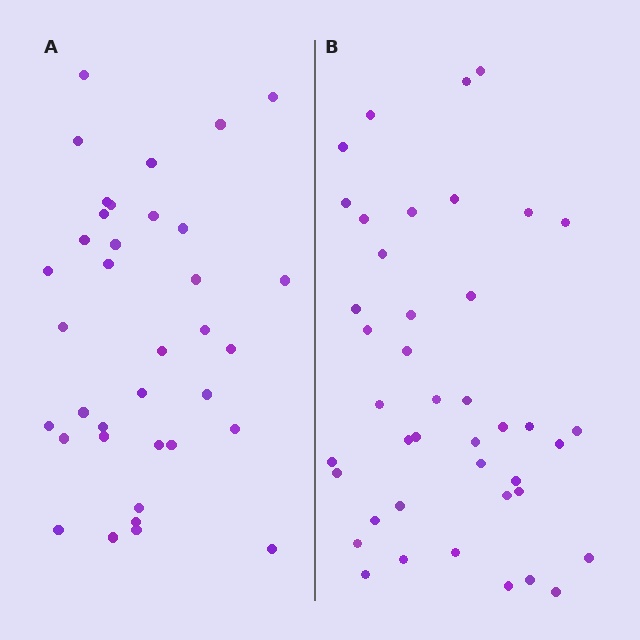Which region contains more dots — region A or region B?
Region B (the right region) has more dots.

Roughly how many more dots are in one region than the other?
Region B has about 6 more dots than region A.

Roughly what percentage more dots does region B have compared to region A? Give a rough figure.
About 15% more.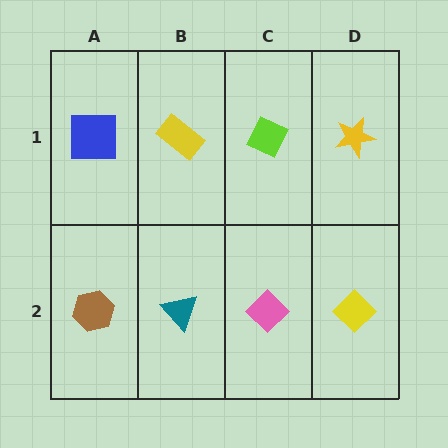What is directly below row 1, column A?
A brown hexagon.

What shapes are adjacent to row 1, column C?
A pink diamond (row 2, column C), a yellow rectangle (row 1, column B), a yellow star (row 1, column D).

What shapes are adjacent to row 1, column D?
A yellow diamond (row 2, column D), a lime diamond (row 1, column C).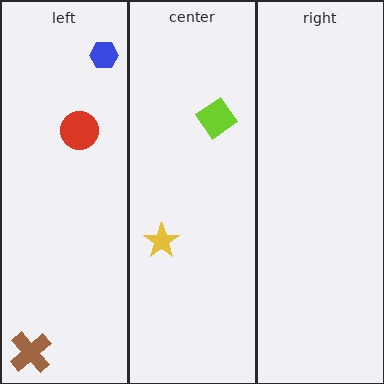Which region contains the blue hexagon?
The left region.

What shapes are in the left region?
The blue hexagon, the red circle, the brown cross.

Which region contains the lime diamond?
The center region.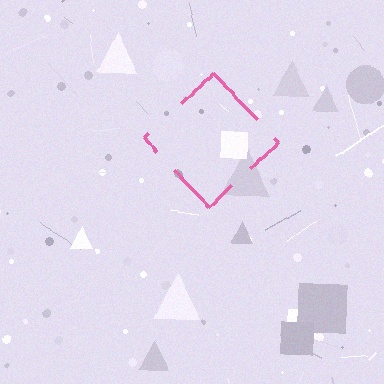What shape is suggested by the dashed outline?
The dashed outline suggests a diamond.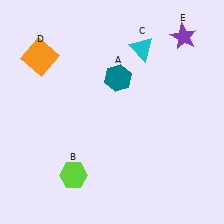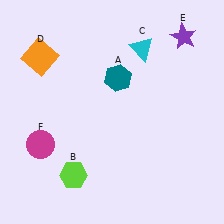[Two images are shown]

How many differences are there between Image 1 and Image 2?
There is 1 difference between the two images.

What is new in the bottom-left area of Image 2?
A magenta circle (F) was added in the bottom-left area of Image 2.